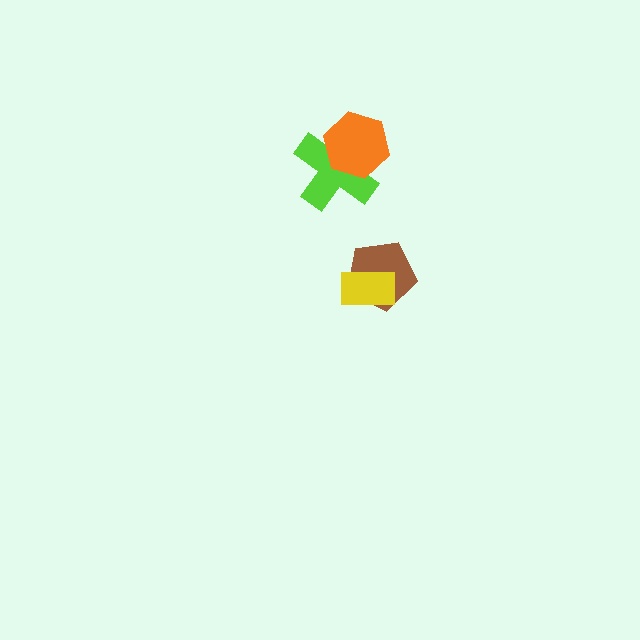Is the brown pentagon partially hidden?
Yes, it is partially covered by another shape.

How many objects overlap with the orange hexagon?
1 object overlaps with the orange hexagon.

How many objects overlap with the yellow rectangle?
1 object overlaps with the yellow rectangle.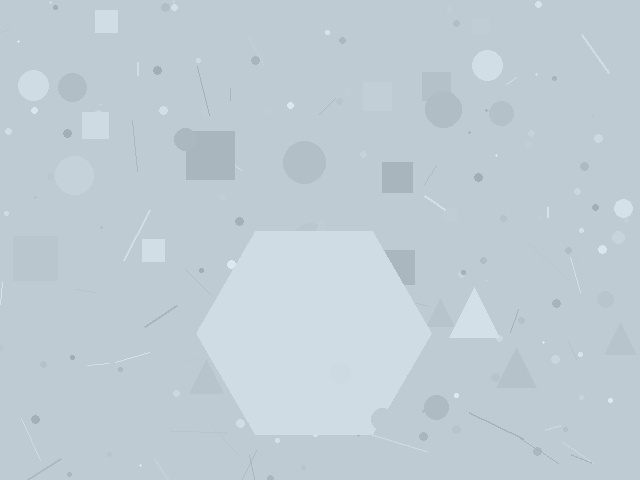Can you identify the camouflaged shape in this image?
The camouflaged shape is a hexagon.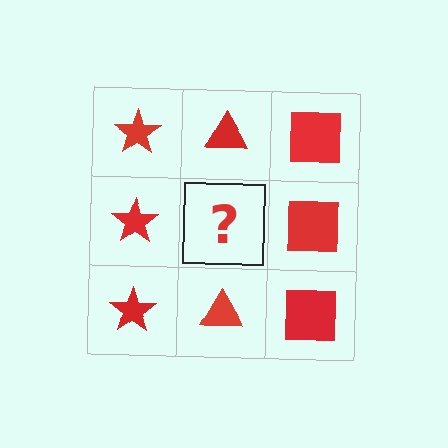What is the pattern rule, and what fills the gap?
The rule is that each column has a consistent shape. The gap should be filled with a red triangle.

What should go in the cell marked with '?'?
The missing cell should contain a red triangle.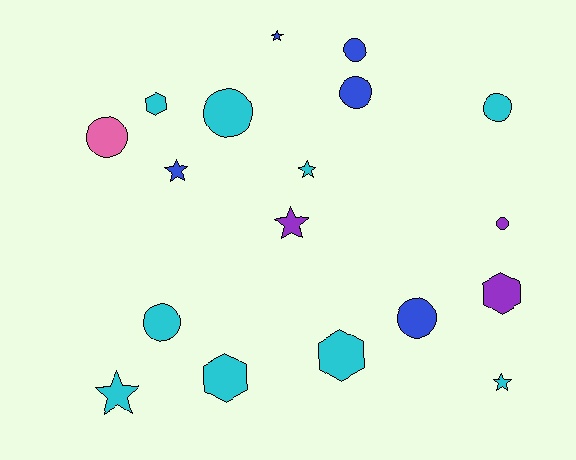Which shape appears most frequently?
Circle, with 8 objects.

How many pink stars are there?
There are no pink stars.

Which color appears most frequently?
Cyan, with 9 objects.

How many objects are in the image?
There are 18 objects.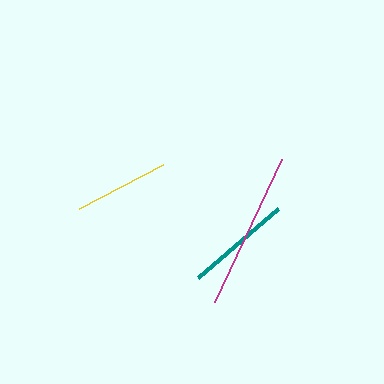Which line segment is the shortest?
The yellow line is the shortest at approximately 96 pixels.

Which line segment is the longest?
The magenta line is the longest at approximately 158 pixels.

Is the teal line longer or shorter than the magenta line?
The magenta line is longer than the teal line.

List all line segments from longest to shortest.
From longest to shortest: magenta, teal, yellow.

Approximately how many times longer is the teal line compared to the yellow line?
The teal line is approximately 1.1 times the length of the yellow line.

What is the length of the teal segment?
The teal segment is approximately 106 pixels long.